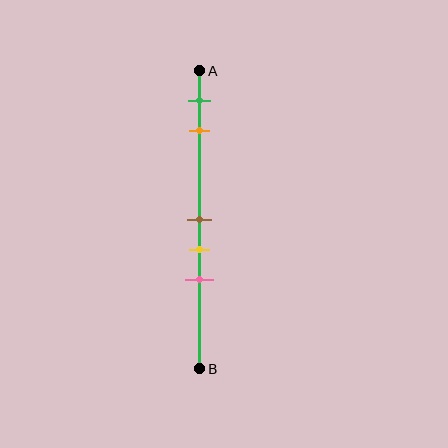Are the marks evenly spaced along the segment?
No, the marks are not evenly spaced.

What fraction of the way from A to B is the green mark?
The green mark is approximately 10% (0.1) of the way from A to B.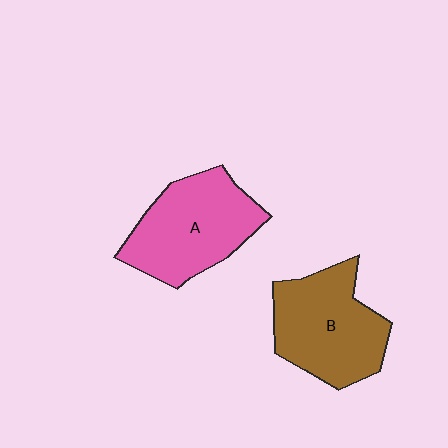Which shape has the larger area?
Shape A (pink).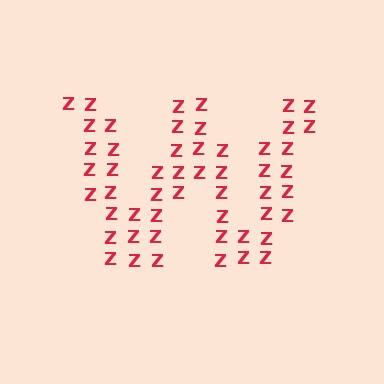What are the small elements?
The small elements are letter Z's.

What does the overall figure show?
The overall figure shows the letter W.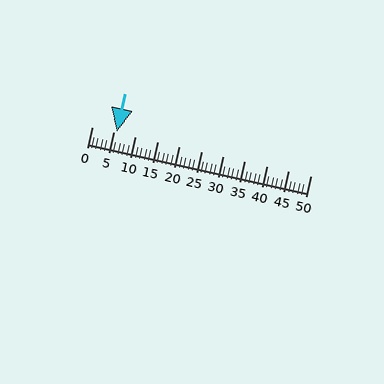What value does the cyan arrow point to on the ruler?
The cyan arrow points to approximately 6.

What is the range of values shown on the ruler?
The ruler shows values from 0 to 50.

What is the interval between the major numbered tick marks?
The major tick marks are spaced 5 units apart.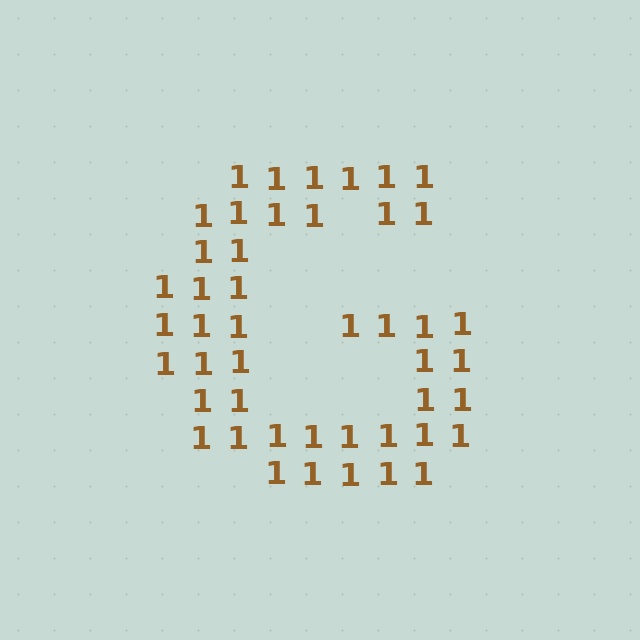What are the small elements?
The small elements are digit 1's.